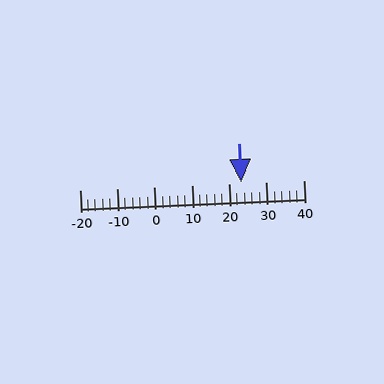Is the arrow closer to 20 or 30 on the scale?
The arrow is closer to 20.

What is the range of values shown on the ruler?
The ruler shows values from -20 to 40.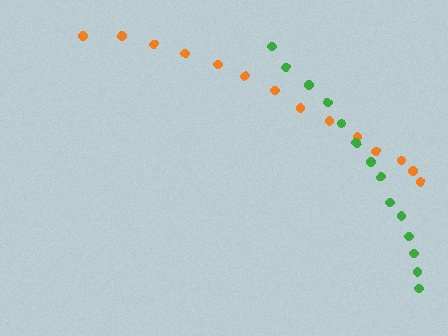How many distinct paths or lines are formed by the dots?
There are 2 distinct paths.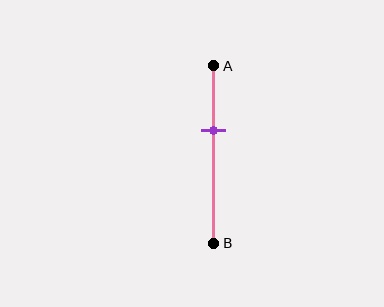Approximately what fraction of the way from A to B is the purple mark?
The purple mark is approximately 35% of the way from A to B.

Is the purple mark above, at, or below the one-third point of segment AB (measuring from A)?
The purple mark is below the one-third point of segment AB.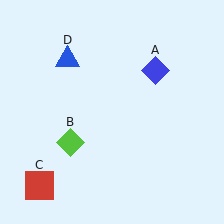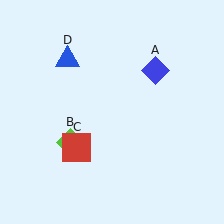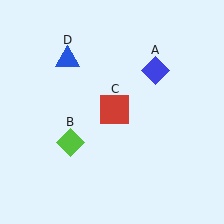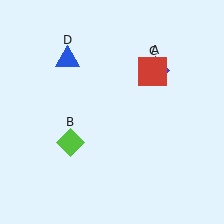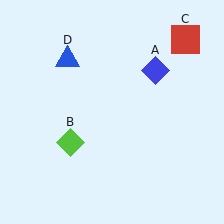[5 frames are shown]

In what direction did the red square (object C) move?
The red square (object C) moved up and to the right.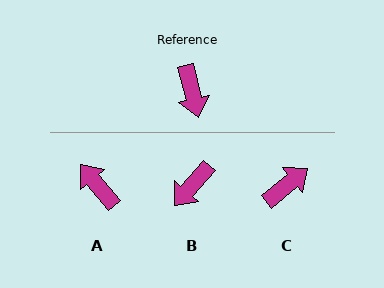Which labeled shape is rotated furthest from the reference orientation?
A, about 154 degrees away.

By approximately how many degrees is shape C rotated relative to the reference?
Approximately 115 degrees counter-clockwise.